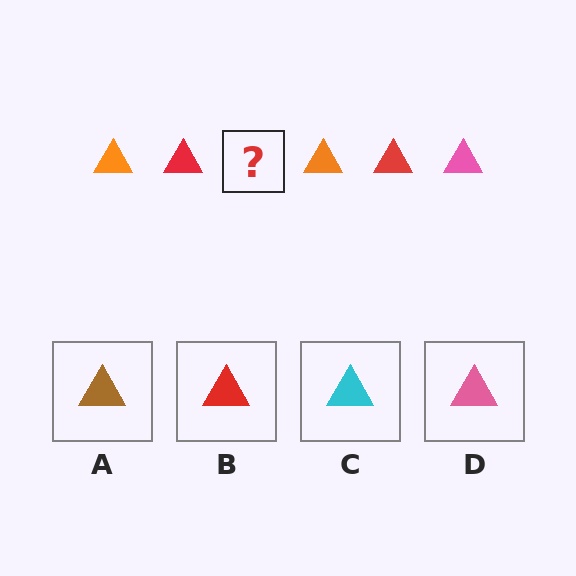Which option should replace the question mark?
Option D.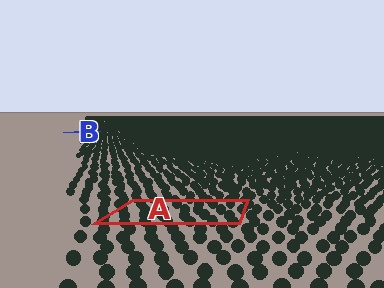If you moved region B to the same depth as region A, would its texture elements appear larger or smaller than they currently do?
They would appear larger. At a closer depth, the same texture elements are projected at a bigger on-screen size.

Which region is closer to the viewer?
Region A is closer. The texture elements there are larger and more spread out.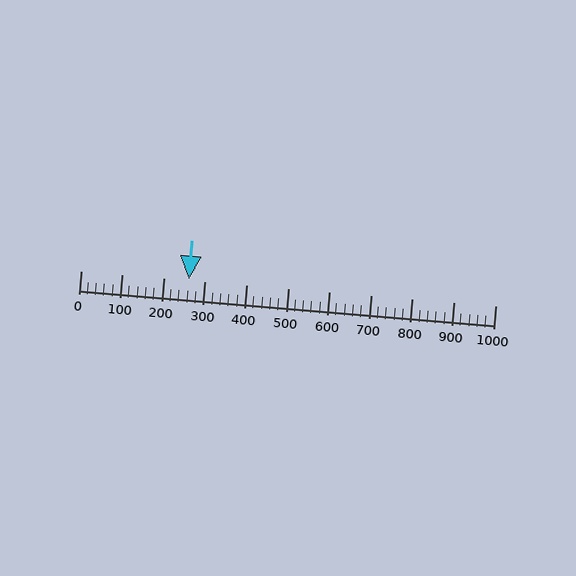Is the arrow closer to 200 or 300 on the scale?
The arrow is closer to 300.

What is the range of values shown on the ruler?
The ruler shows values from 0 to 1000.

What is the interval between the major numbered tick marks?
The major tick marks are spaced 100 units apart.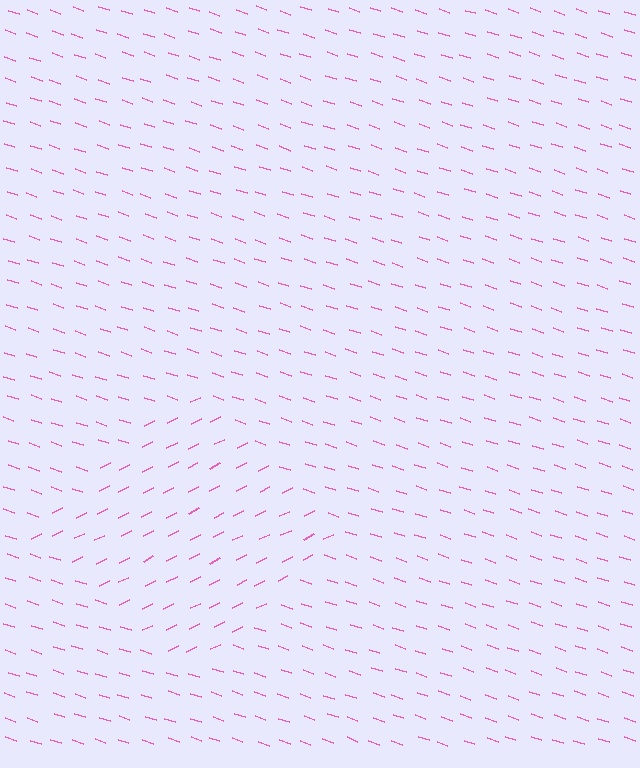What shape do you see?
I see a diamond.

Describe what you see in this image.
The image is filled with small pink line segments. A diamond region in the image has lines oriented differently from the surrounding lines, creating a visible texture boundary.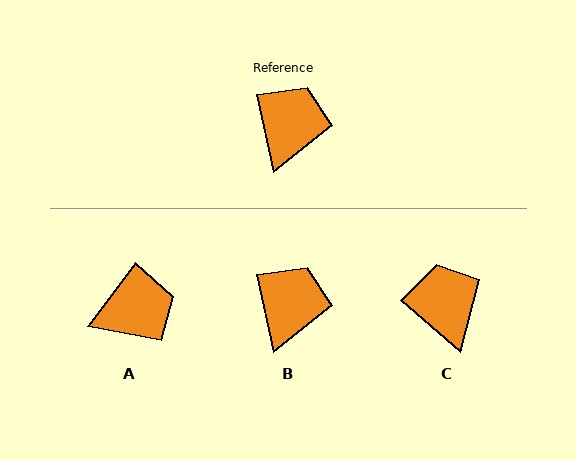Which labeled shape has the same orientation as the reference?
B.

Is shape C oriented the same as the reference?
No, it is off by about 37 degrees.